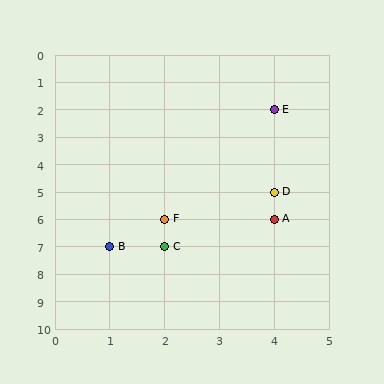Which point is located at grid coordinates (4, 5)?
Point D is at (4, 5).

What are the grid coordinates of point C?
Point C is at grid coordinates (2, 7).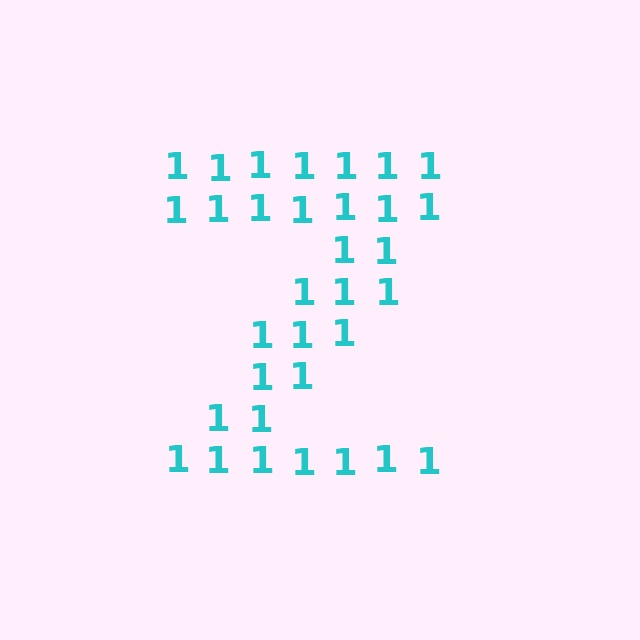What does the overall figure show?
The overall figure shows the letter Z.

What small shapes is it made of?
It is made of small digit 1's.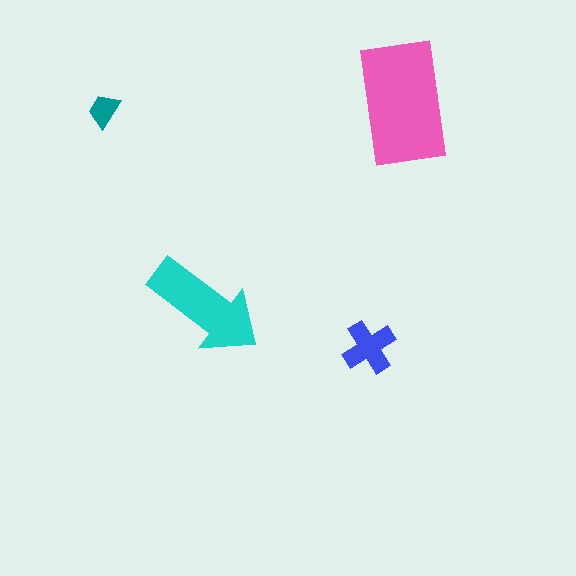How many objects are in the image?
There are 4 objects in the image.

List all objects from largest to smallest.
The pink rectangle, the cyan arrow, the blue cross, the teal trapezoid.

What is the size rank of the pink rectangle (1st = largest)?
1st.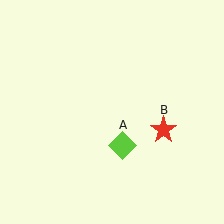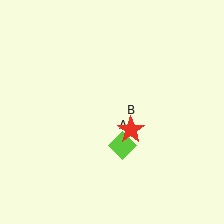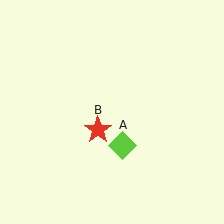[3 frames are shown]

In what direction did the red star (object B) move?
The red star (object B) moved left.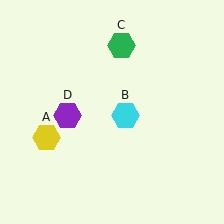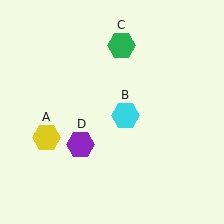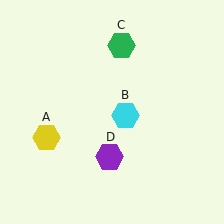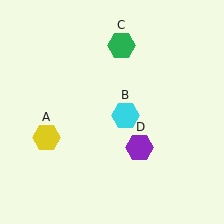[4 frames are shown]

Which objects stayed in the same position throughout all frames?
Yellow hexagon (object A) and cyan hexagon (object B) and green hexagon (object C) remained stationary.